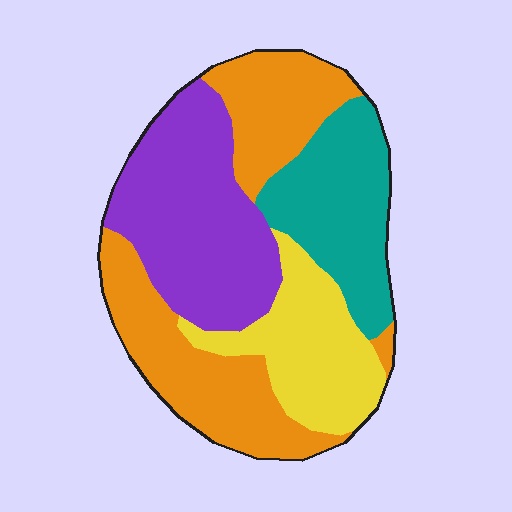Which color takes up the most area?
Orange, at roughly 35%.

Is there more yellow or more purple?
Purple.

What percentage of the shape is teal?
Teal covers about 20% of the shape.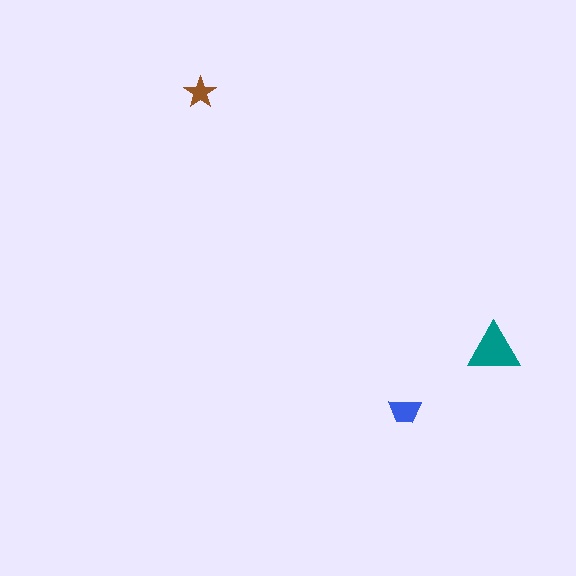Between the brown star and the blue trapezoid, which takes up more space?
The blue trapezoid.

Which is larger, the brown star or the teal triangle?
The teal triangle.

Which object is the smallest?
The brown star.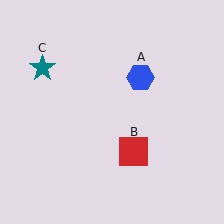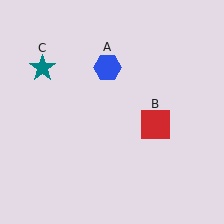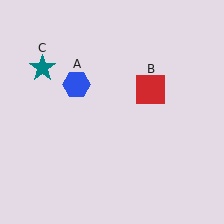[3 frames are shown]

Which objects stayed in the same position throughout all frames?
Teal star (object C) remained stationary.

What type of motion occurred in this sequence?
The blue hexagon (object A), red square (object B) rotated counterclockwise around the center of the scene.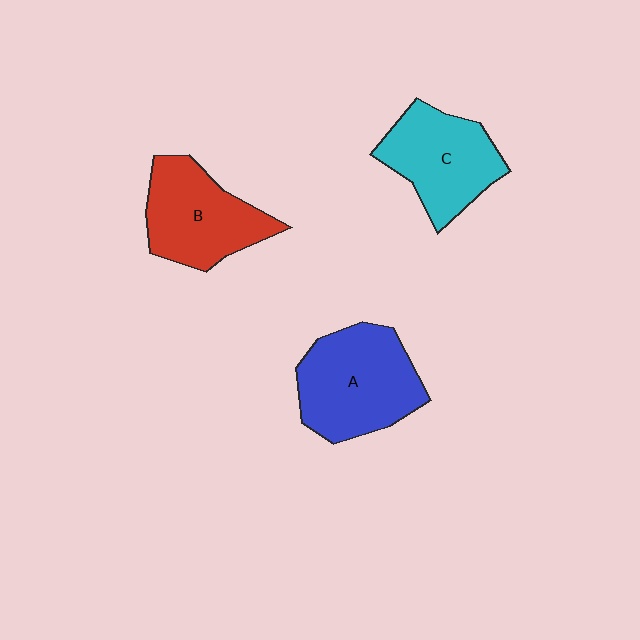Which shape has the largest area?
Shape A (blue).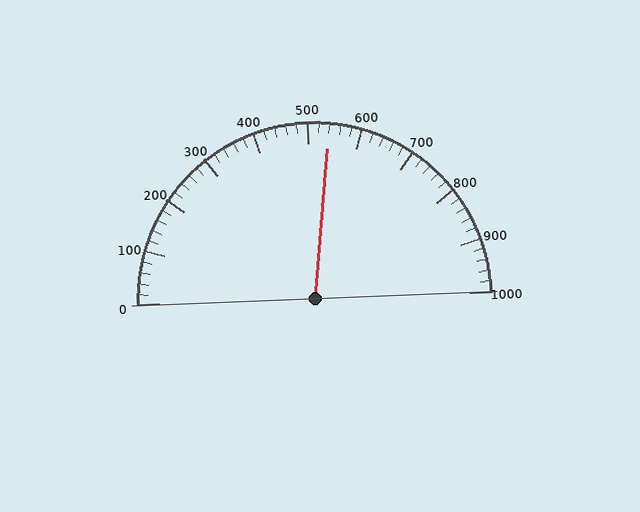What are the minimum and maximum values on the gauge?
The gauge ranges from 0 to 1000.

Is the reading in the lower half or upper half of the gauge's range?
The reading is in the upper half of the range (0 to 1000).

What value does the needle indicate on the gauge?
The needle indicates approximately 540.